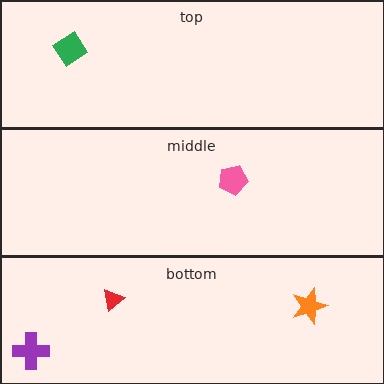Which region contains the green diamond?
The top region.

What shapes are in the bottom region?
The orange star, the purple cross, the red triangle.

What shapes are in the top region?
The green diamond.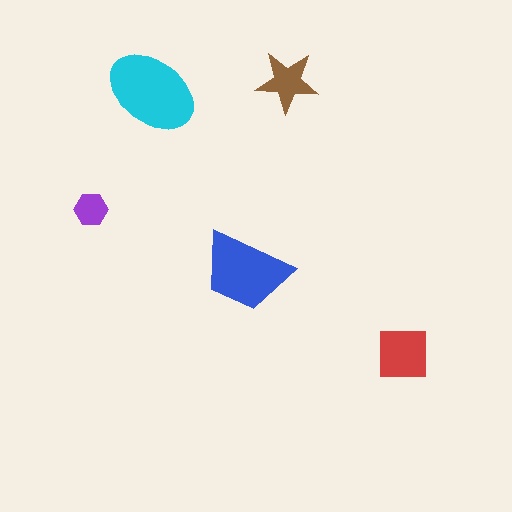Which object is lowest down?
The red square is bottommost.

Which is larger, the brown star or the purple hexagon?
The brown star.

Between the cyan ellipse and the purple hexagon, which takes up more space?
The cyan ellipse.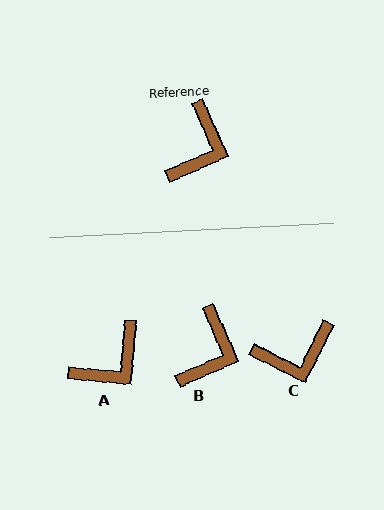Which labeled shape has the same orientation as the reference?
B.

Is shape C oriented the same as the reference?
No, it is off by about 50 degrees.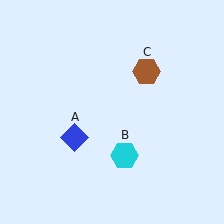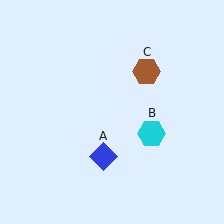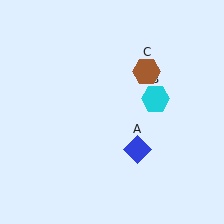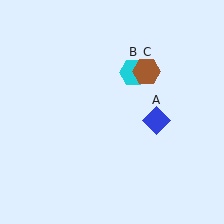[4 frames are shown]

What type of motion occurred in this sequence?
The blue diamond (object A), cyan hexagon (object B) rotated counterclockwise around the center of the scene.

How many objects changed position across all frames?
2 objects changed position: blue diamond (object A), cyan hexagon (object B).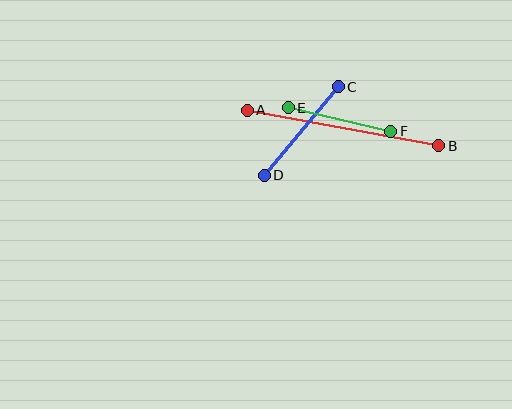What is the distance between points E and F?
The distance is approximately 105 pixels.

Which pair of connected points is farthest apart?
Points A and B are farthest apart.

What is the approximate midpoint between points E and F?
The midpoint is at approximately (339, 119) pixels.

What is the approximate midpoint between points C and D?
The midpoint is at approximately (301, 131) pixels.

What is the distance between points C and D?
The distance is approximately 115 pixels.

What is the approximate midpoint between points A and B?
The midpoint is at approximately (343, 128) pixels.